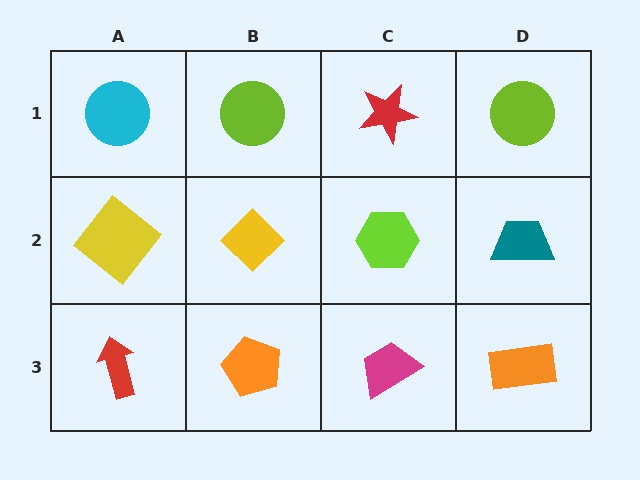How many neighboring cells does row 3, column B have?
3.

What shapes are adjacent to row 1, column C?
A lime hexagon (row 2, column C), a lime circle (row 1, column B), a lime circle (row 1, column D).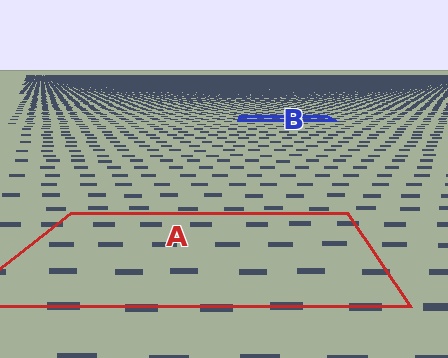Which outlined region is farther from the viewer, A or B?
Region B is farther from the viewer — the texture elements inside it appear smaller and more densely packed.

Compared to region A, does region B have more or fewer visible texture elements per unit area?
Region B has more texture elements per unit area — they are packed more densely because it is farther away.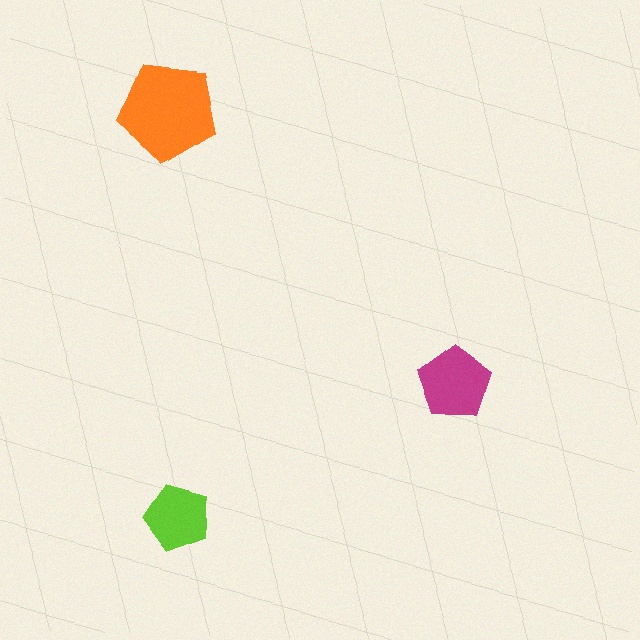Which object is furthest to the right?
The magenta pentagon is rightmost.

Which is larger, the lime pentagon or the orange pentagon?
The orange one.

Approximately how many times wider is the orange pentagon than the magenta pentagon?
About 1.5 times wider.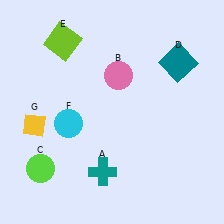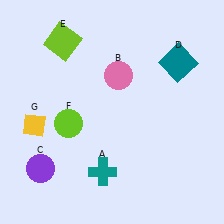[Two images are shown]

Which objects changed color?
C changed from lime to purple. F changed from cyan to lime.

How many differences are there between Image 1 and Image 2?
There are 2 differences between the two images.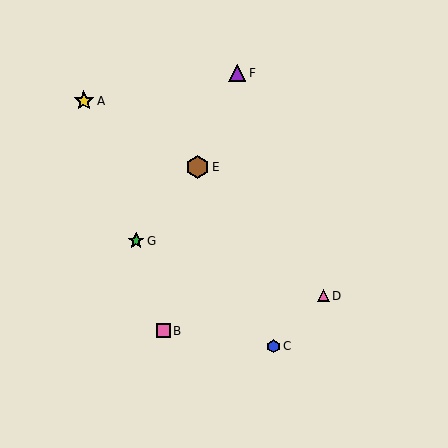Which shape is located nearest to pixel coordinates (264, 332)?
The blue hexagon (labeled C) at (274, 346) is nearest to that location.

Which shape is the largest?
The brown hexagon (labeled E) is the largest.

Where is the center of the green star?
The center of the green star is at (136, 241).